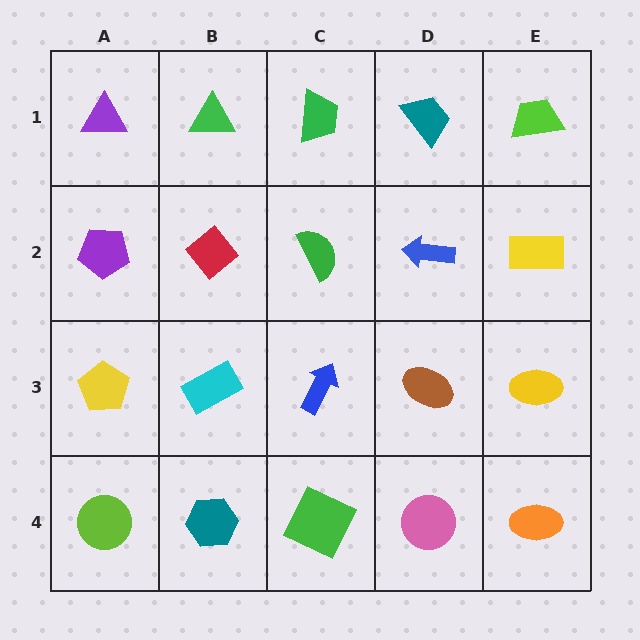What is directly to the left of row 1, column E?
A teal trapezoid.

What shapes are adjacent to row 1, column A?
A purple pentagon (row 2, column A), a green triangle (row 1, column B).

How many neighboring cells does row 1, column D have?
3.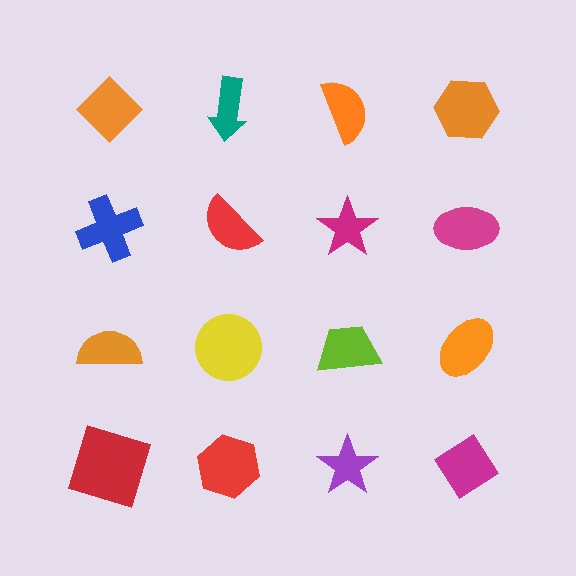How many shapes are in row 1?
4 shapes.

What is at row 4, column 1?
A red square.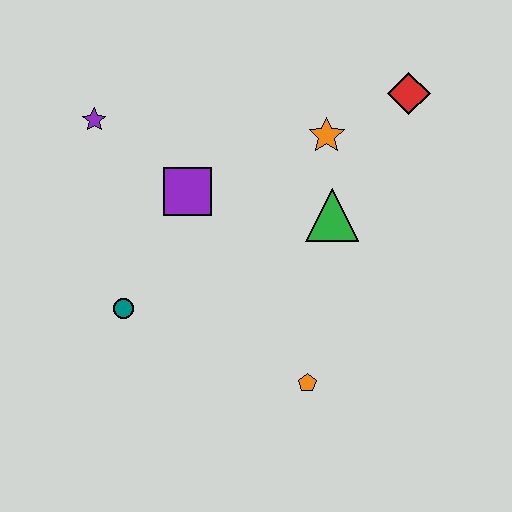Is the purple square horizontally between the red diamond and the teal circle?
Yes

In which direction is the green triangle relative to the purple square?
The green triangle is to the right of the purple square.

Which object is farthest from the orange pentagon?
The purple star is farthest from the orange pentagon.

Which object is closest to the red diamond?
The orange star is closest to the red diamond.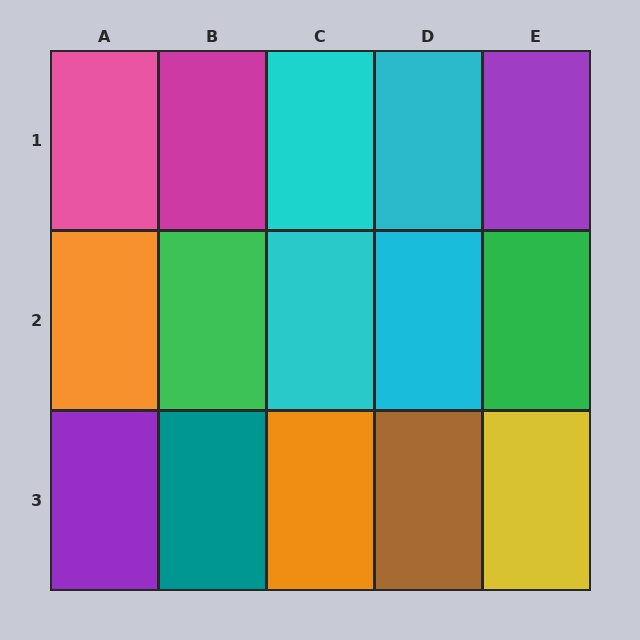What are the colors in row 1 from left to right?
Pink, magenta, cyan, cyan, purple.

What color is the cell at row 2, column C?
Cyan.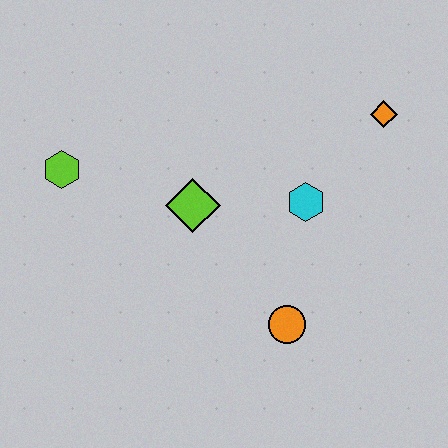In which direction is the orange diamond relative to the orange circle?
The orange diamond is above the orange circle.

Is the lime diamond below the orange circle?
No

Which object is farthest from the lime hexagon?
The orange diamond is farthest from the lime hexagon.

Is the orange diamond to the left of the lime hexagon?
No